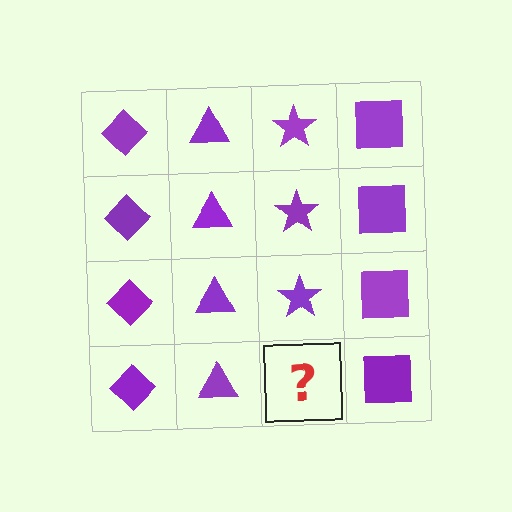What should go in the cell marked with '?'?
The missing cell should contain a purple star.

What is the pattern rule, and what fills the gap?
The rule is that each column has a consistent shape. The gap should be filled with a purple star.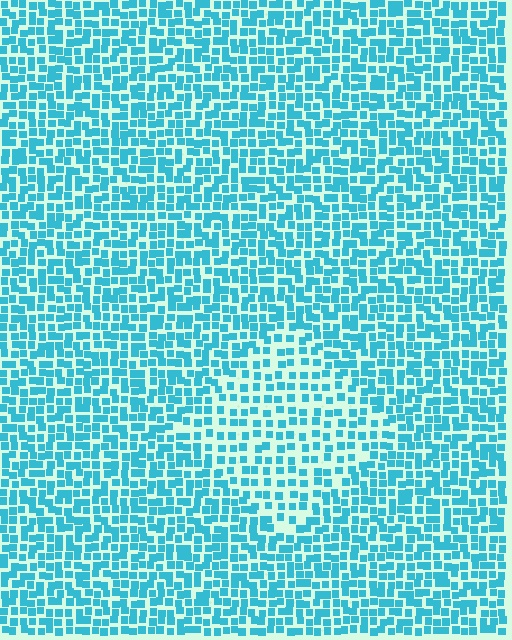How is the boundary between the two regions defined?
The boundary is defined by a change in element density (approximately 1.7x ratio). All elements are the same color, size, and shape.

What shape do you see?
I see a diamond.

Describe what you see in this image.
The image contains small cyan elements arranged at two different densities. A diamond-shaped region is visible where the elements are less densely packed than the surrounding area.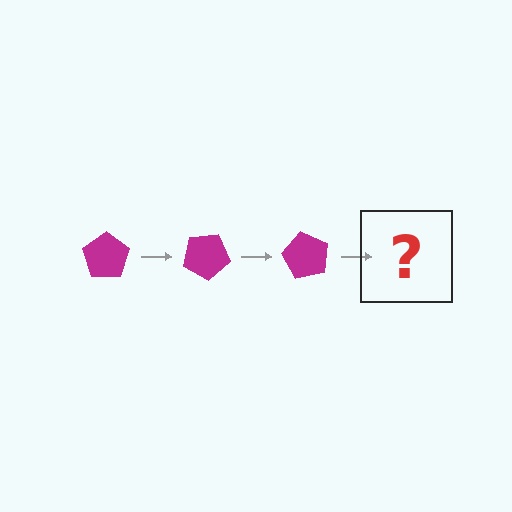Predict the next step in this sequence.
The next step is a magenta pentagon rotated 90 degrees.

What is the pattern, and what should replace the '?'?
The pattern is that the pentagon rotates 30 degrees each step. The '?' should be a magenta pentagon rotated 90 degrees.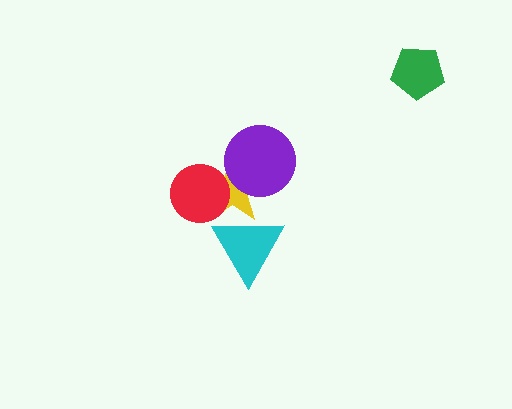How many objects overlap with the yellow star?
3 objects overlap with the yellow star.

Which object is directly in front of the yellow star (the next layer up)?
The red circle is directly in front of the yellow star.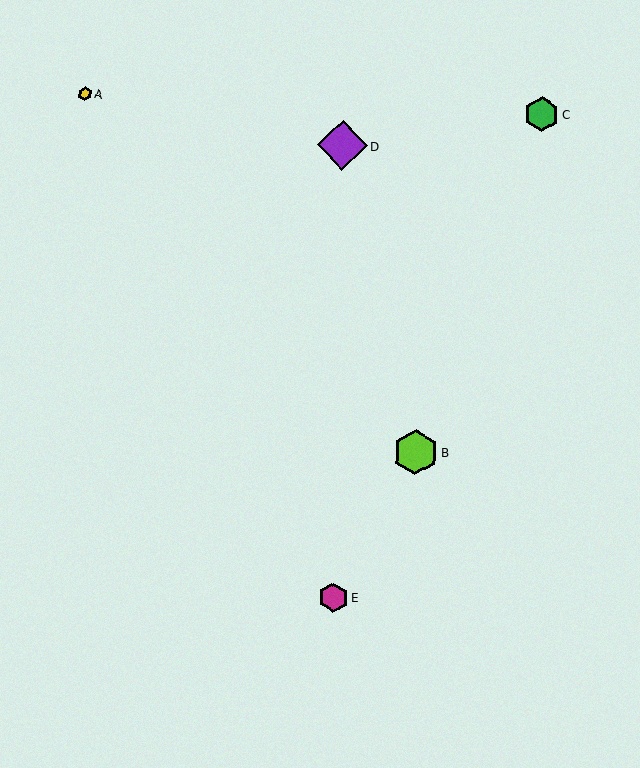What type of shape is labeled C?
Shape C is a green hexagon.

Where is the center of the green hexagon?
The center of the green hexagon is at (542, 114).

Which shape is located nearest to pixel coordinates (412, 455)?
The lime hexagon (labeled B) at (416, 452) is nearest to that location.